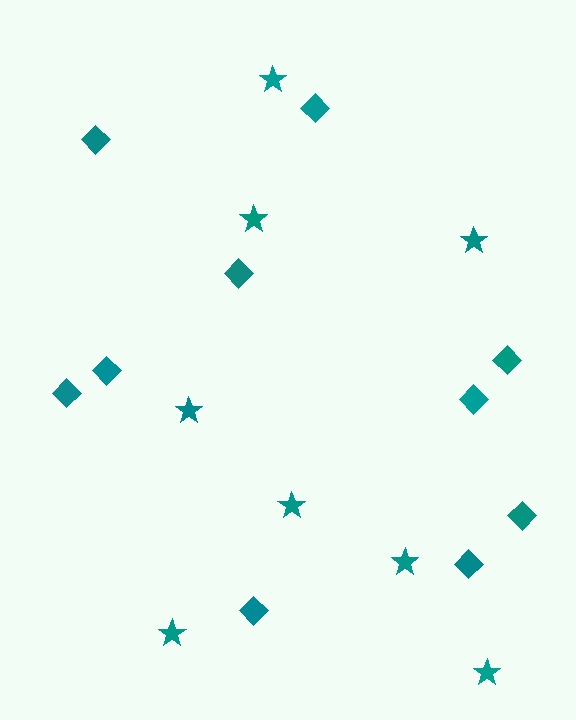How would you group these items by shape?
There are 2 groups: one group of diamonds (10) and one group of stars (8).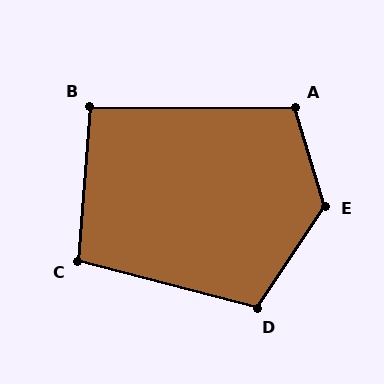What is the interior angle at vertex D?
Approximately 109 degrees (obtuse).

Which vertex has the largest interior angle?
E, at approximately 130 degrees.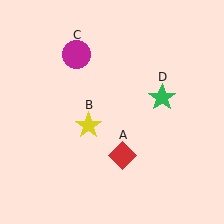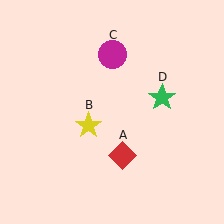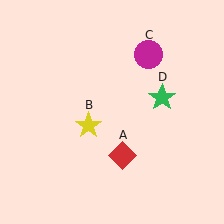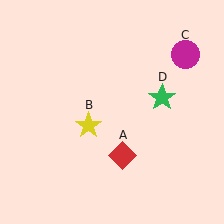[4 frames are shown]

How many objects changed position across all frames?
1 object changed position: magenta circle (object C).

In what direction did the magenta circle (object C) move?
The magenta circle (object C) moved right.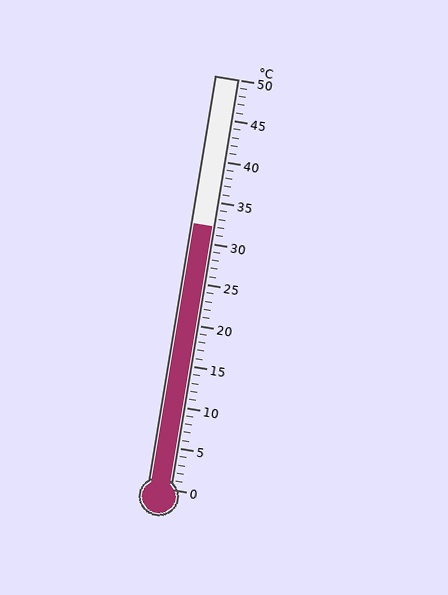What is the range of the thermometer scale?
The thermometer scale ranges from 0°C to 50°C.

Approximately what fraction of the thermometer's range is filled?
The thermometer is filled to approximately 65% of its range.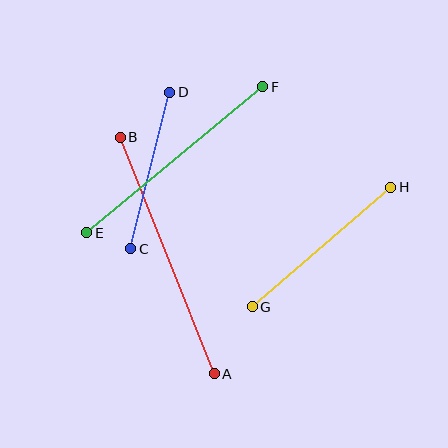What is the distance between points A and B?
The distance is approximately 255 pixels.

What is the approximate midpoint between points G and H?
The midpoint is at approximately (321, 247) pixels.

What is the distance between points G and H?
The distance is approximately 183 pixels.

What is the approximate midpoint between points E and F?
The midpoint is at approximately (175, 160) pixels.